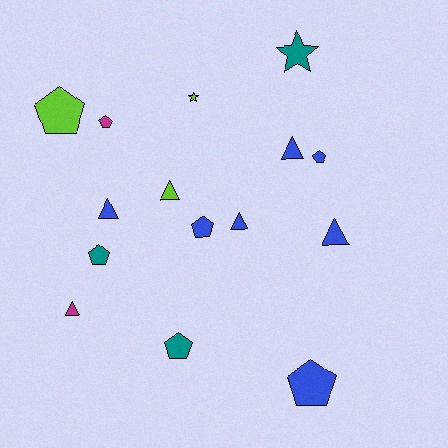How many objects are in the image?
There are 15 objects.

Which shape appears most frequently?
Pentagon, with 7 objects.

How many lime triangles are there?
There is 1 lime triangle.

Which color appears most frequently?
Blue, with 7 objects.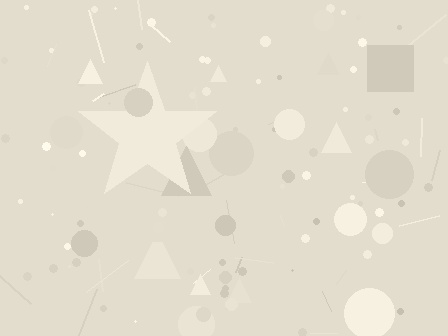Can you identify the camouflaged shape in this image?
The camouflaged shape is a star.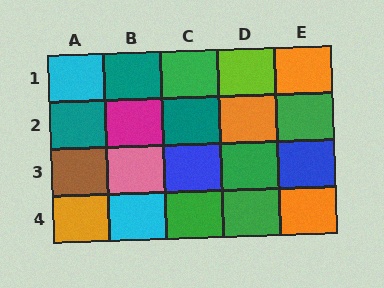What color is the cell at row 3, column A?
Brown.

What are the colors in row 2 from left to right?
Teal, magenta, teal, orange, green.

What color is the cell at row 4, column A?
Orange.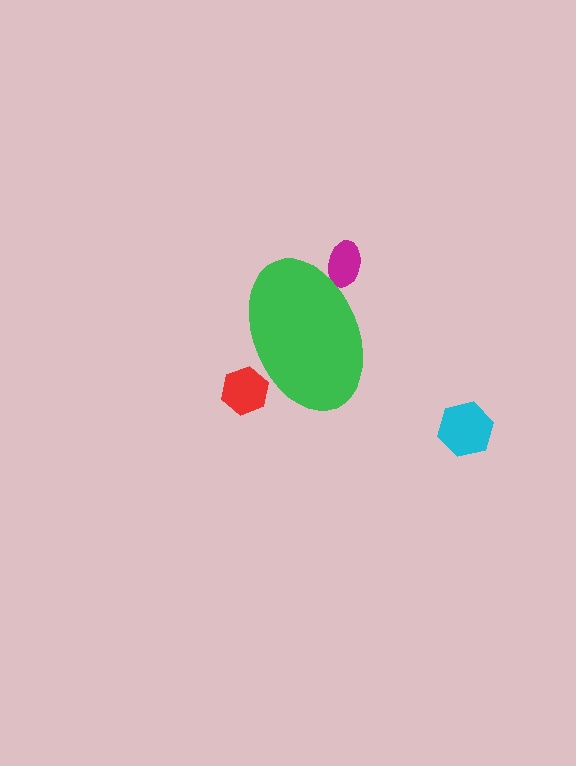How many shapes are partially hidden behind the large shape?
2 shapes are partially hidden.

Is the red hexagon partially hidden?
Yes, the red hexagon is partially hidden behind the green ellipse.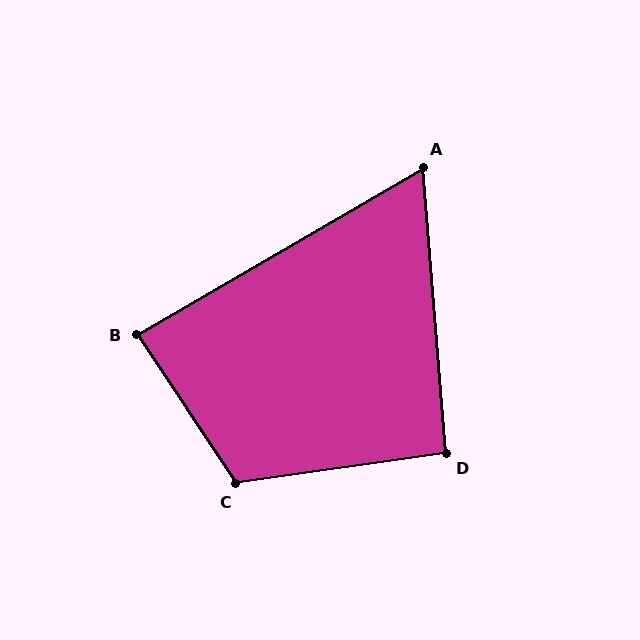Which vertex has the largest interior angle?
C, at approximately 115 degrees.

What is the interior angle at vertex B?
Approximately 86 degrees (approximately right).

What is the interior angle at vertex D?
Approximately 94 degrees (approximately right).